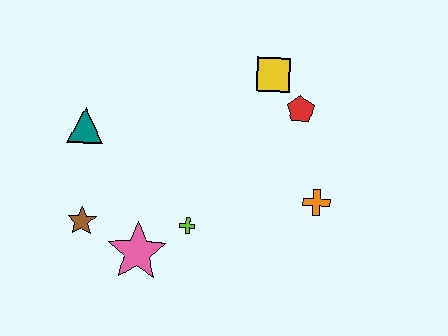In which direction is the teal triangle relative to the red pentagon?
The teal triangle is to the left of the red pentagon.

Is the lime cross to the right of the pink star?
Yes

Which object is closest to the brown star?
The pink star is closest to the brown star.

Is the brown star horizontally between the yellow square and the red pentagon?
No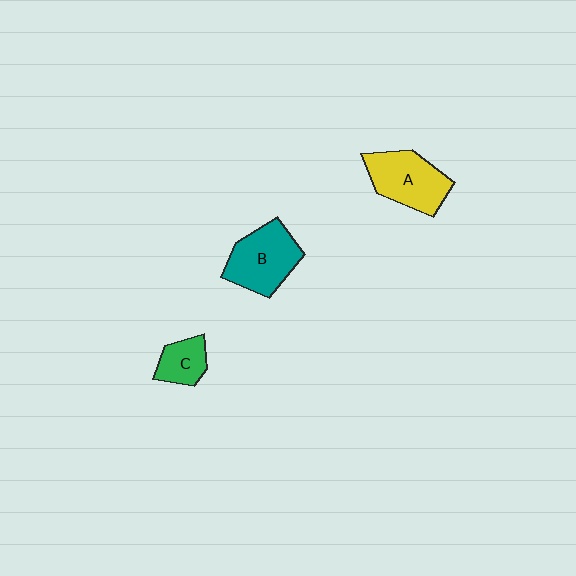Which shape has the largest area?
Shape B (teal).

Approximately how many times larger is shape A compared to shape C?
Approximately 1.9 times.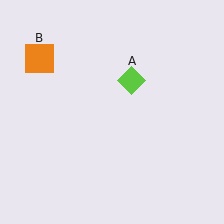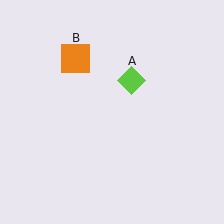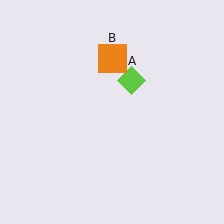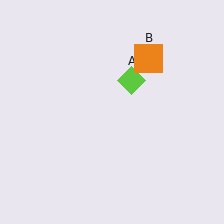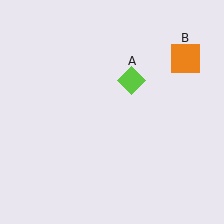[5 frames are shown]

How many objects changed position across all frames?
1 object changed position: orange square (object B).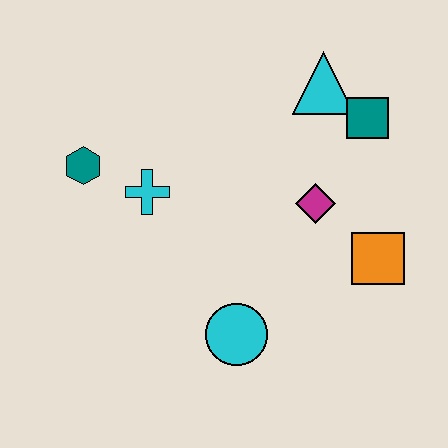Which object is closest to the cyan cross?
The teal hexagon is closest to the cyan cross.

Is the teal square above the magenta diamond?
Yes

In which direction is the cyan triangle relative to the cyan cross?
The cyan triangle is to the right of the cyan cross.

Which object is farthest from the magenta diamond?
The teal hexagon is farthest from the magenta diamond.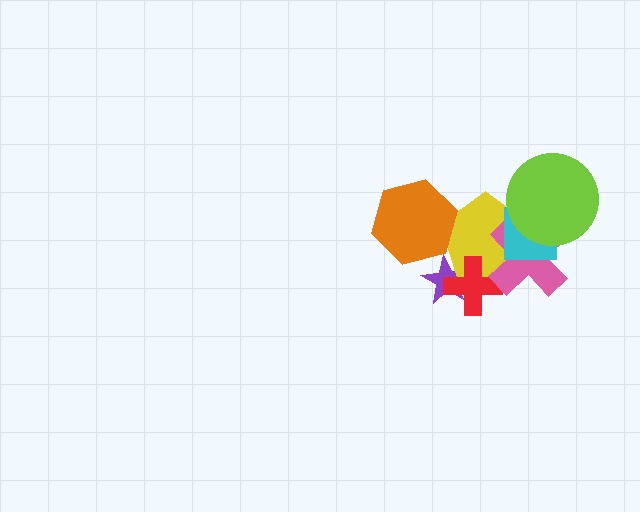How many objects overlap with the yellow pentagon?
6 objects overlap with the yellow pentagon.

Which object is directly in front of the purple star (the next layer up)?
The yellow pentagon is directly in front of the purple star.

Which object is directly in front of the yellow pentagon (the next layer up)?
The red cross is directly in front of the yellow pentagon.